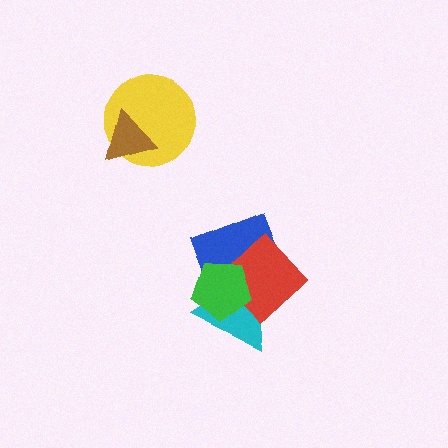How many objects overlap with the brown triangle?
1 object overlaps with the brown triangle.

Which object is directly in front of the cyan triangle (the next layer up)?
The blue square is directly in front of the cyan triangle.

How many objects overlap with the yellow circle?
1 object overlaps with the yellow circle.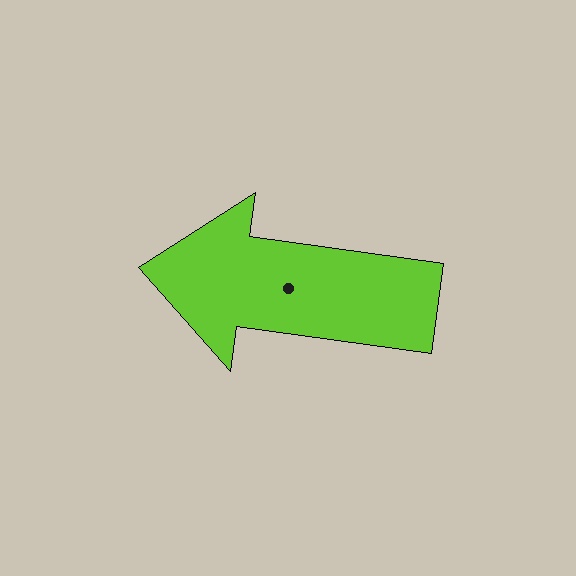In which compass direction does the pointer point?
West.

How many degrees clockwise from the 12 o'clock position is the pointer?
Approximately 278 degrees.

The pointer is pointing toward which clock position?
Roughly 9 o'clock.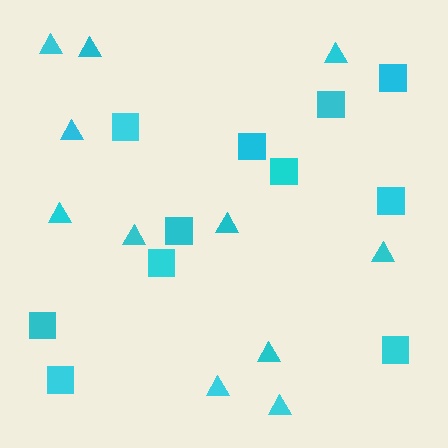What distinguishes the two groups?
There are 2 groups: one group of triangles (11) and one group of squares (11).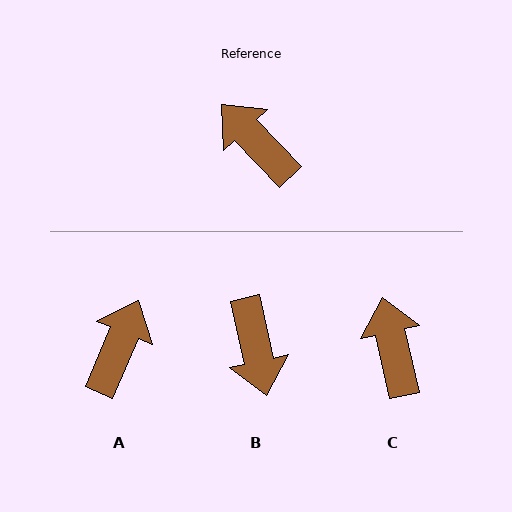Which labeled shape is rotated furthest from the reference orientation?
B, about 149 degrees away.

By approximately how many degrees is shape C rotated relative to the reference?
Approximately 31 degrees clockwise.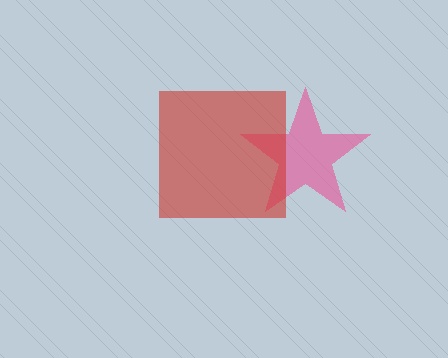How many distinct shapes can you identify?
There are 2 distinct shapes: a pink star, a red square.